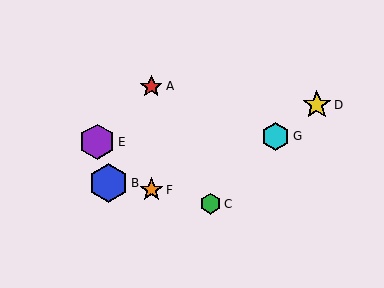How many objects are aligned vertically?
2 objects (A, F) are aligned vertically.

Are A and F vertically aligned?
Yes, both are at x≈151.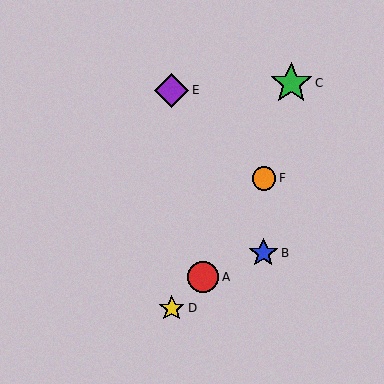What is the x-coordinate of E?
Object E is at x≈172.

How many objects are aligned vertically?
2 objects (D, E) are aligned vertically.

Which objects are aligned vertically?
Objects D, E are aligned vertically.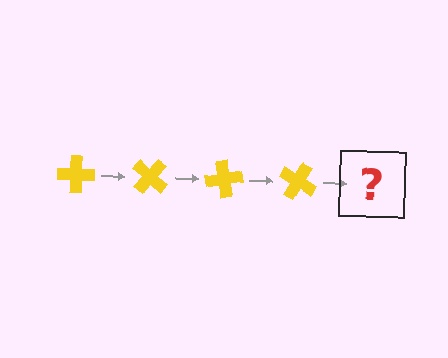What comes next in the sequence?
The next element should be a yellow cross rotated 160 degrees.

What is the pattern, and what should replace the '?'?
The pattern is that the cross rotates 40 degrees each step. The '?' should be a yellow cross rotated 160 degrees.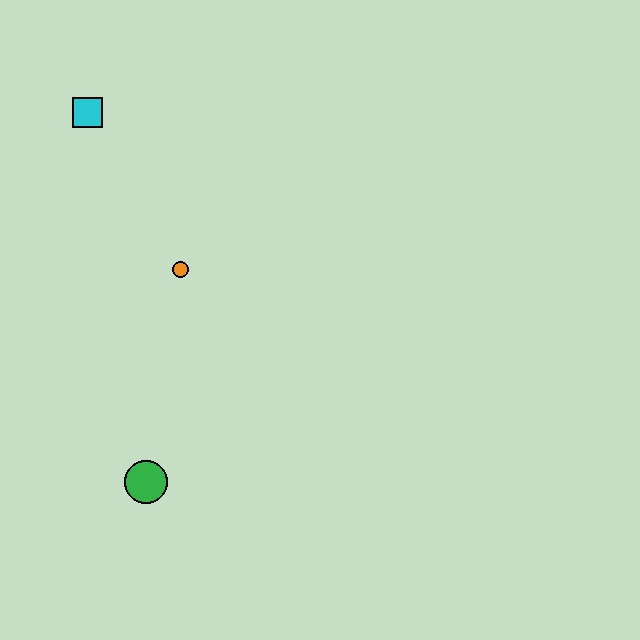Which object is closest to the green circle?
The orange circle is closest to the green circle.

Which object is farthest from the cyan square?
The green circle is farthest from the cyan square.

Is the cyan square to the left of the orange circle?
Yes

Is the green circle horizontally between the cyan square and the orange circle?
Yes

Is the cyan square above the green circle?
Yes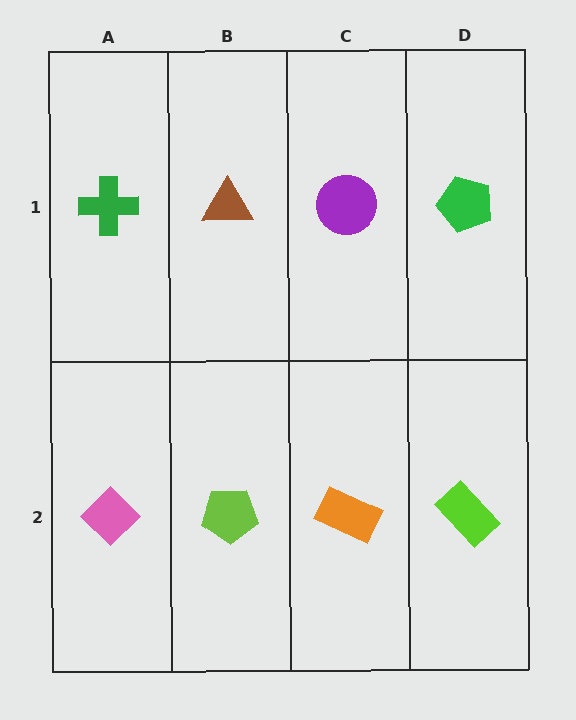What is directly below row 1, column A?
A pink diamond.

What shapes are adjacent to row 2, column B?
A brown triangle (row 1, column B), a pink diamond (row 2, column A), an orange rectangle (row 2, column C).